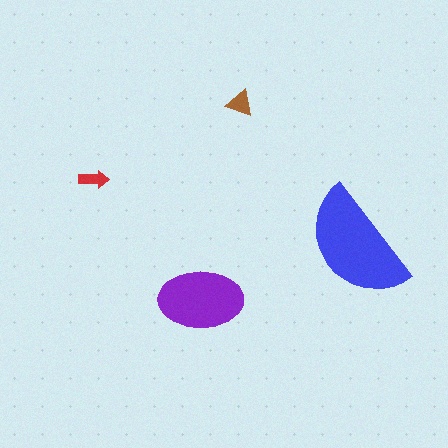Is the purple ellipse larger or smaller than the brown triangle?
Larger.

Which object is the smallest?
The red arrow.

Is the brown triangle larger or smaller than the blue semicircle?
Smaller.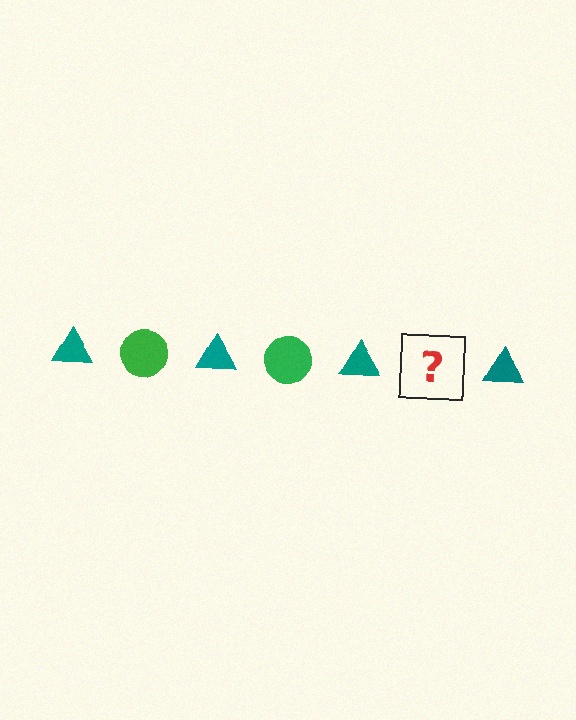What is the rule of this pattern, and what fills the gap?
The rule is that the pattern alternates between teal triangle and green circle. The gap should be filled with a green circle.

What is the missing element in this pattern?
The missing element is a green circle.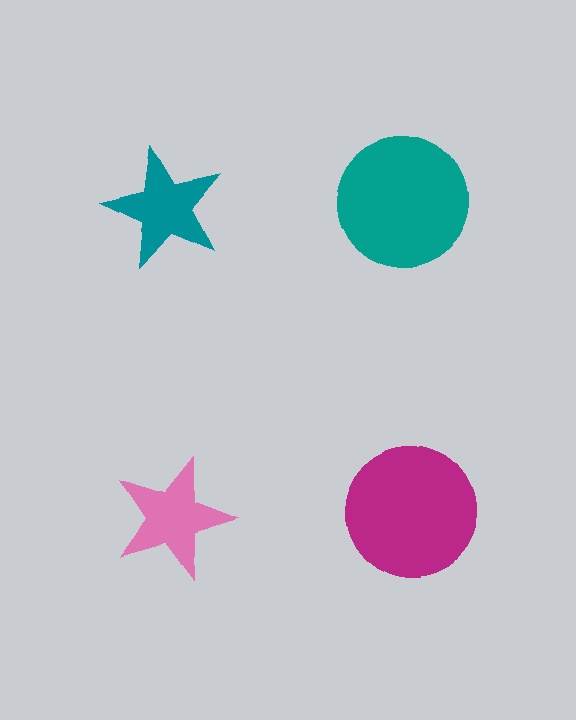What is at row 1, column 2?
A teal circle.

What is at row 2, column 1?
A pink star.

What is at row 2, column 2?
A magenta circle.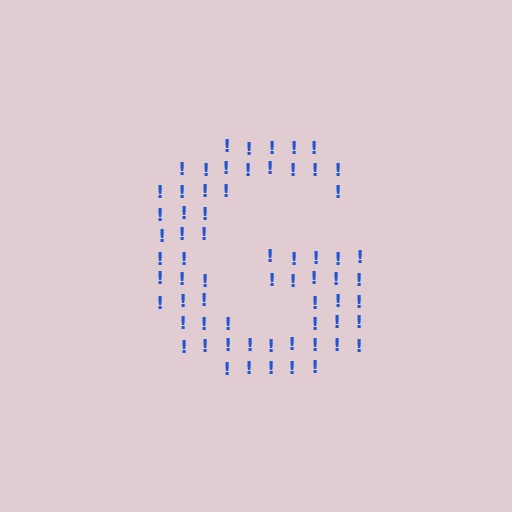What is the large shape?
The large shape is the letter G.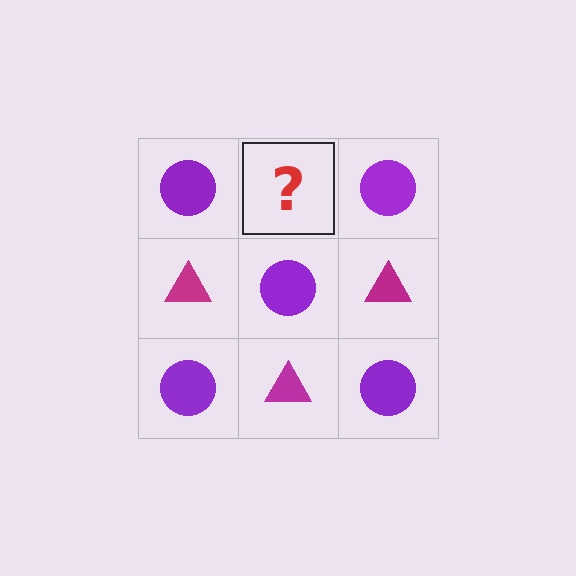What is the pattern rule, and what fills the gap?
The rule is that it alternates purple circle and magenta triangle in a checkerboard pattern. The gap should be filled with a magenta triangle.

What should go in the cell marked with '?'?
The missing cell should contain a magenta triangle.